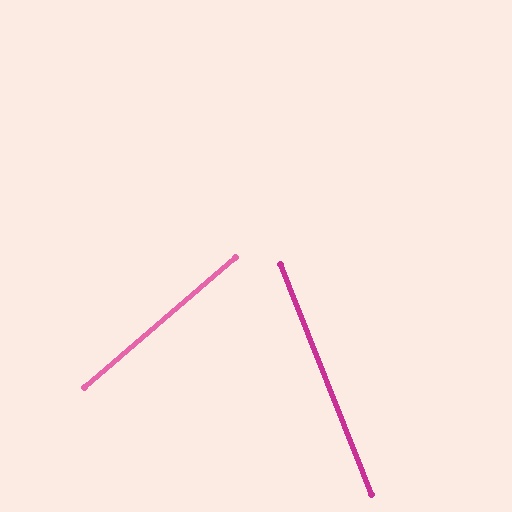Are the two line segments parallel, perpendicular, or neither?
Neither parallel nor perpendicular — they differ by about 71°.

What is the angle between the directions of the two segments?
Approximately 71 degrees.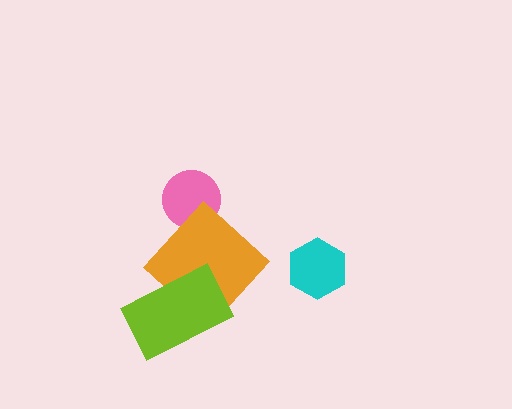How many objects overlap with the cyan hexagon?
0 objects overlap with the cyan hexagon.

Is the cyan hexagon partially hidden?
No, no other shape covers it.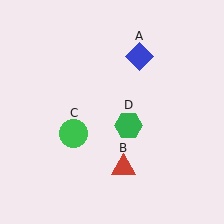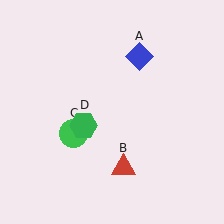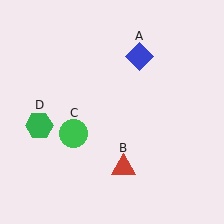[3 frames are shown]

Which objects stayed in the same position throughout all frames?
Blue diamond (object A) and red triangle (object B) and green circle (object C) remained stationary.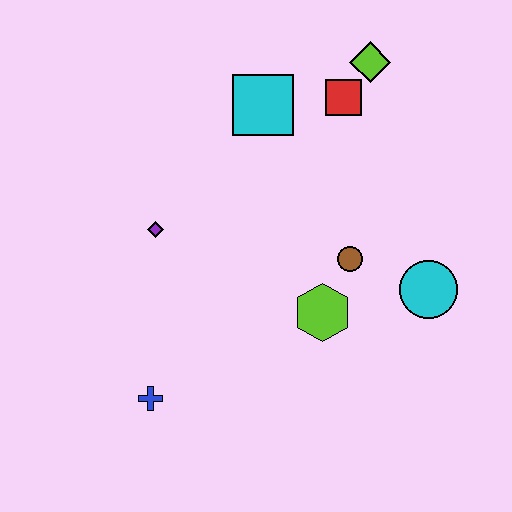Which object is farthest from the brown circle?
The blue cross is farthest from the brown circle.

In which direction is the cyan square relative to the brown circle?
The cyan square is above the brown circle.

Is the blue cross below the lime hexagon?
Yes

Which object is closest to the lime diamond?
The red square is closest to the lime diamond.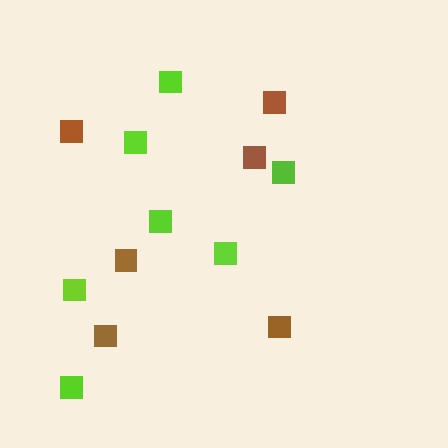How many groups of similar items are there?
There are 2 groups: one group of lime squares (7) and one group of brown squares (6).